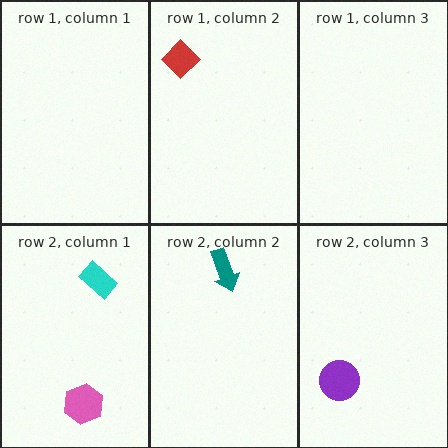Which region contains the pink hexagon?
The row 2, column 1 region.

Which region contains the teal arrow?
The row 2, column 2 region.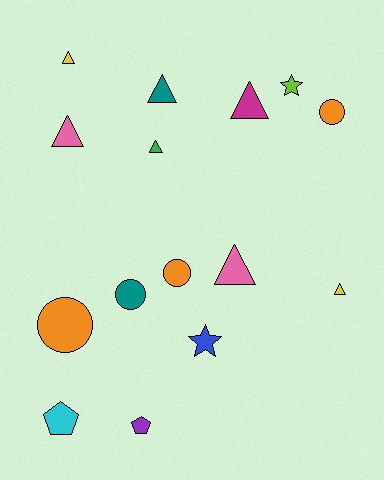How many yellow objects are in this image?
There are 2 yellow objects.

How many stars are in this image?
There are 2 stars.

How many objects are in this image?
There are 15 objects.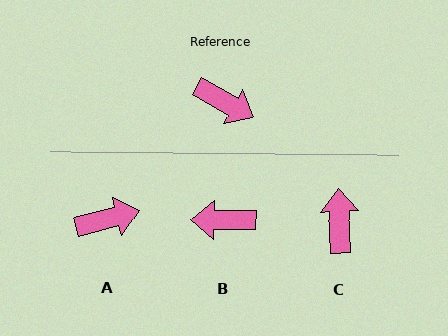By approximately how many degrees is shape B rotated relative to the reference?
Approximately 152 degrees clockwise.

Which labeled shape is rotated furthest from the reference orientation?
B, about 152 degrees away.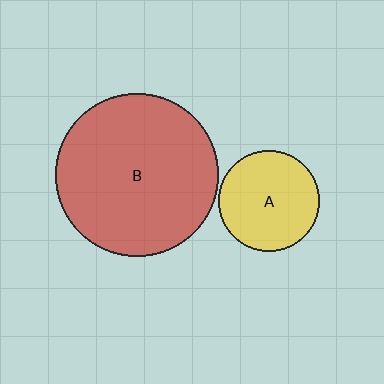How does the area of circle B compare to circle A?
Approximately 2.6 times.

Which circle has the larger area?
Circle B (red).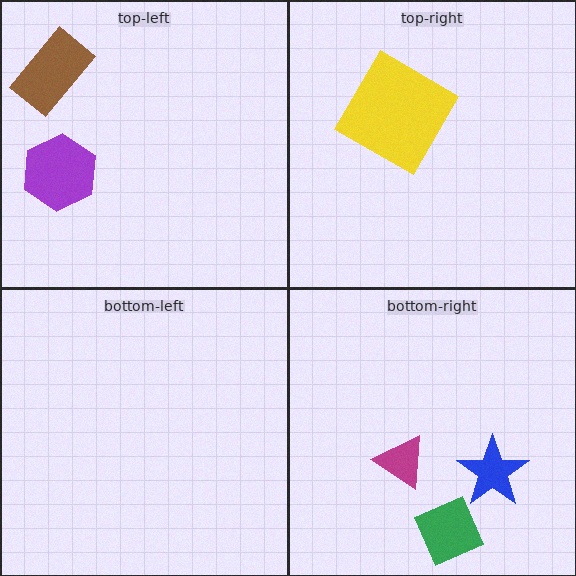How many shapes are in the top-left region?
2.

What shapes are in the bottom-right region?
The green diamond, the magenta triangle, the blue star.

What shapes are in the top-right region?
The yellow diamond.